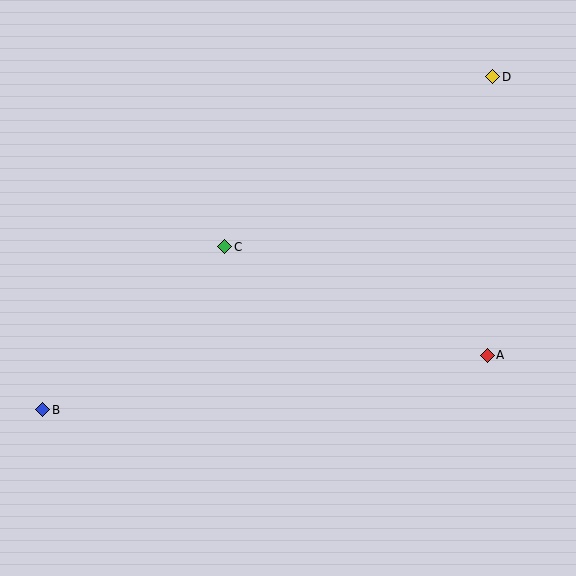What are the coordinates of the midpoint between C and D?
The midpoint between C and D is at (359, 162).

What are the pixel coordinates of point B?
Point B is at (43, 410).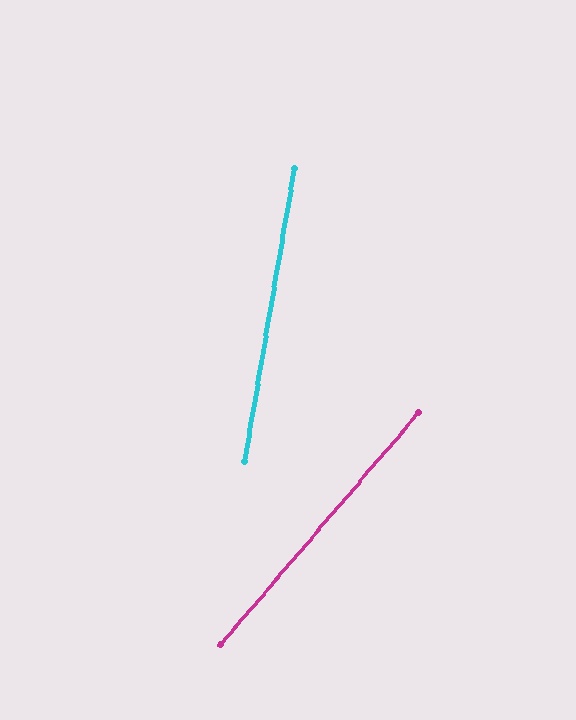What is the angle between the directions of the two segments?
Approximately 31 degrees.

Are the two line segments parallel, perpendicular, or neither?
Neither parallel nor perpendicular — they differ by about 31°.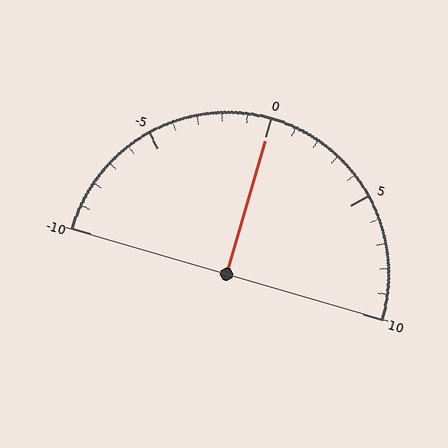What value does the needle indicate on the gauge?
The needle indicates approximately 0.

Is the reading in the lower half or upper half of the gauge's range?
The reading is in the upper half of the range (-10 to 10).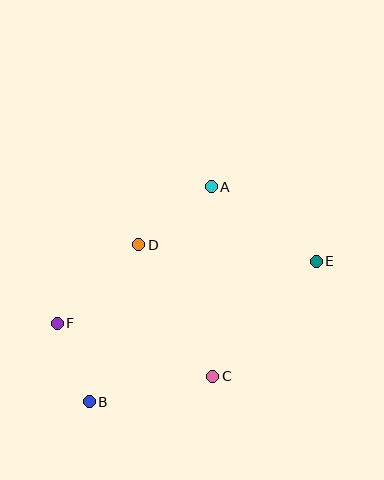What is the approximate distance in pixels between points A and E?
The distance between A and E is approximately 129 pixels.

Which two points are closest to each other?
Points B and F are closest to each other.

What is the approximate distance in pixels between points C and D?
The distance between C and D is approximately 151 pixels.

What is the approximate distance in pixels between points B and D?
The distance between B and D is approximately 165 pixels.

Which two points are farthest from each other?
Points B and E are farthest from each other.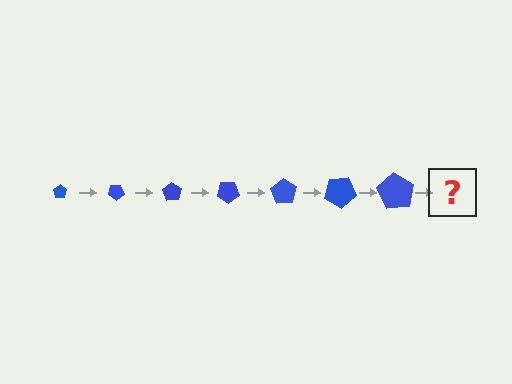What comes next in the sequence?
The next element should be a pentagon, larger than the previous one and rotated 245 degrees from the start.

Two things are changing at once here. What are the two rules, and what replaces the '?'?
The two rules are that the pentagon grows larger each step and it rotates 35 degrees each step. The '?' should be a pentagon, larger than the previous one and rotated 245 degrees from the start.